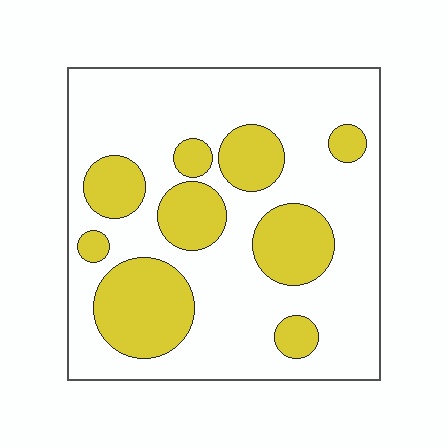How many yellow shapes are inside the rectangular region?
9.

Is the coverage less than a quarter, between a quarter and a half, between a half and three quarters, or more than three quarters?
Between a quarter and a half.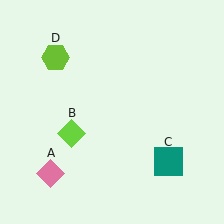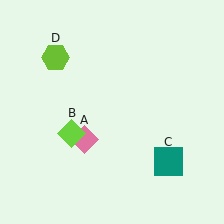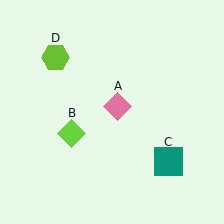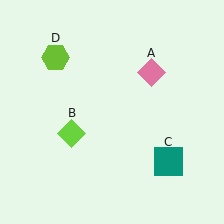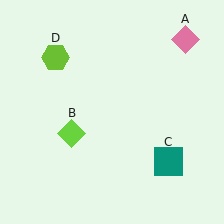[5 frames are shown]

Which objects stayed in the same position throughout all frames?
Lime diamond (object B) and teal square (object C) and lime hexagon (object D) remained stationary.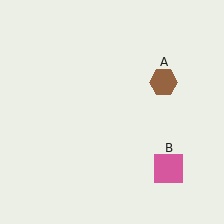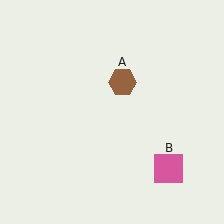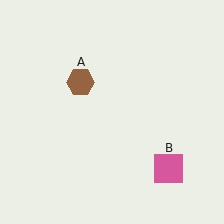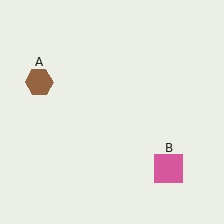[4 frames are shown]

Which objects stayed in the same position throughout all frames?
Pink square (object B) remained stationary.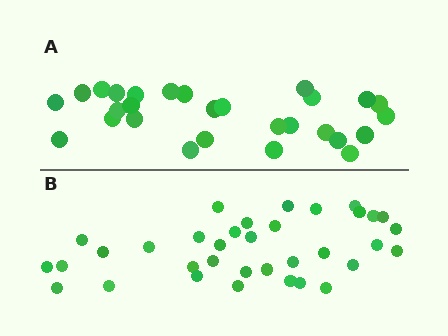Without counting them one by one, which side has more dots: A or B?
Region B (the bottom region) has more dots.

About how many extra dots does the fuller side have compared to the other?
Region B has roughly 8 or so more dots than region A.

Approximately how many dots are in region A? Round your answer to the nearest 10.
About 30 dots. (The exact count is 28, which rounds to 30.)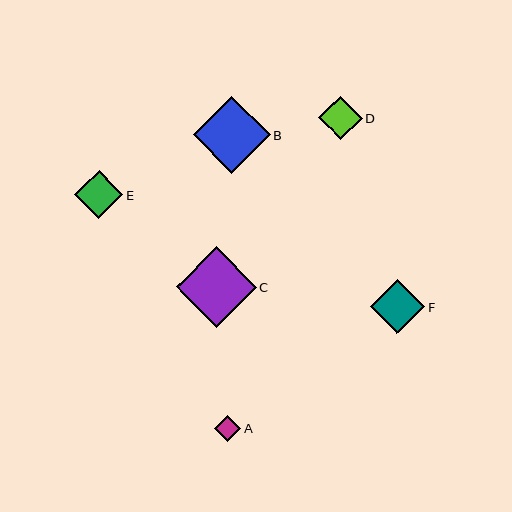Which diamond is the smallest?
Diamond A is the smallest with a size of approximately 27 pixels.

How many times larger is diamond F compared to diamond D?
Diamond F is approximately 1.3 times the size of diamond D.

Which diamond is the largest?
Diamond C is the largest with a size of approximately 80 pixels.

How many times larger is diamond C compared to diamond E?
Diamond C is approximately 1.7 times the size of diamond E.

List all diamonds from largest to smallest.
From largest to smallest: C, B, F, E, D, A.